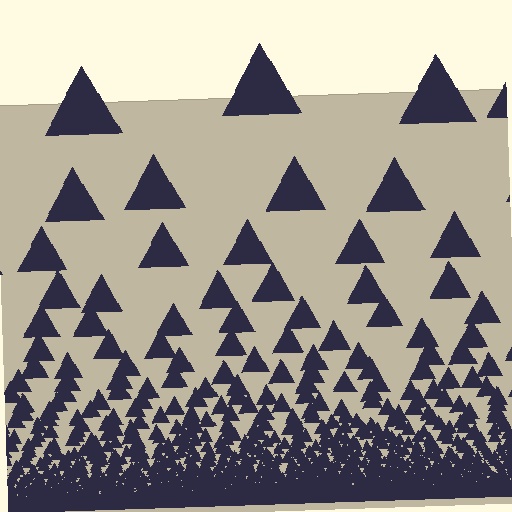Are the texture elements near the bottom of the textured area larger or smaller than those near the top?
Smaller. The gradient is inverted — elements near the bottom are smaller and denser.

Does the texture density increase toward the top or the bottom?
Density increases toward the bottom.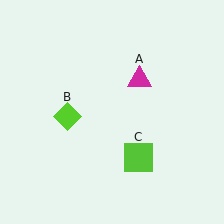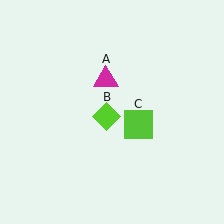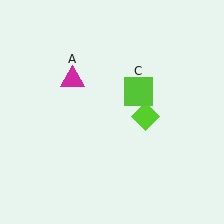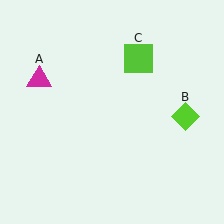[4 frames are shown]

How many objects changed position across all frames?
3 objects changed position: magenta triangle (object A), lime diamond (object B), lime square (object C).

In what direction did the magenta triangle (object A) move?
The magenta triangle (object A) moved left.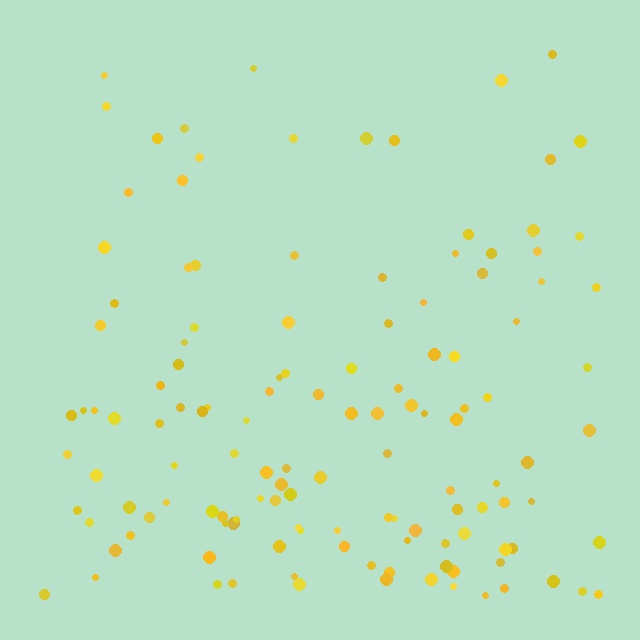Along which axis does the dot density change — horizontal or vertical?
Vertical.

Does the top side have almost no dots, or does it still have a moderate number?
Still a moderate number, just noticeably fewer than the bottom.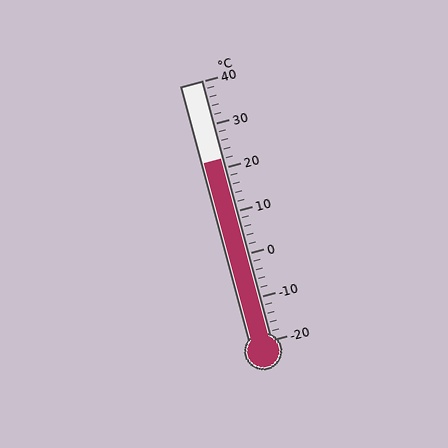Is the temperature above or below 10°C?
The temperature is above 10°C.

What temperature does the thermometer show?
The thermometer shows approximately 22°C.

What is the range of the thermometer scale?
The thermometer scale ranges from -20°C to 40°C.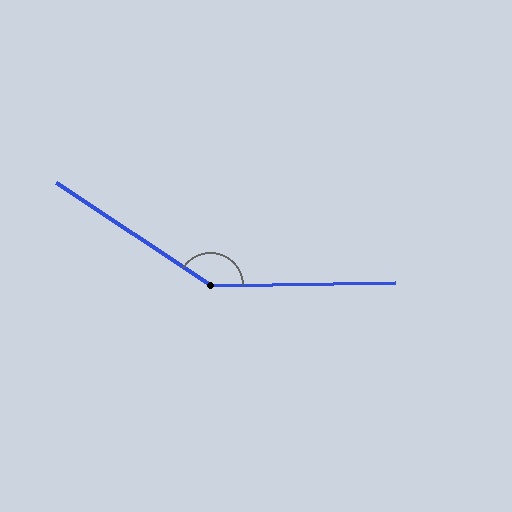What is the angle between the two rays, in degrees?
Approximately 146 degrees.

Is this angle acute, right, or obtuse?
It is obtuse.